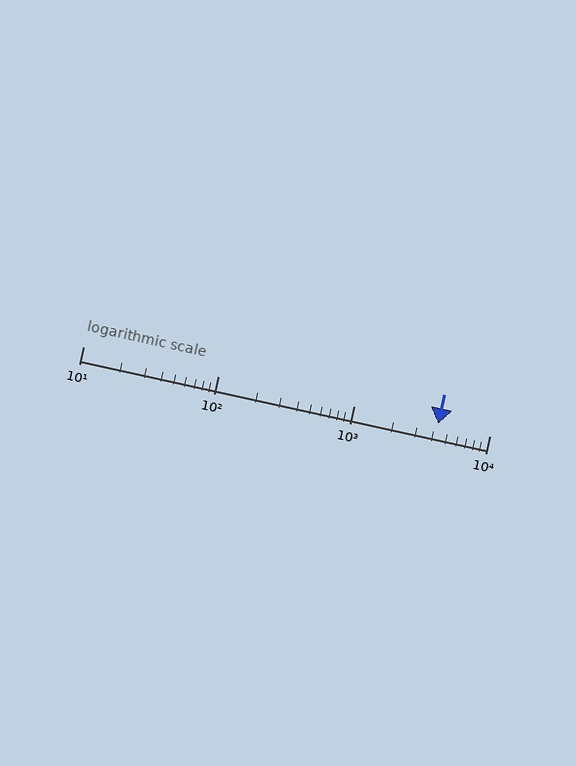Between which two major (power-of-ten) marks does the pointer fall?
The pointer is between 1000 and 10000.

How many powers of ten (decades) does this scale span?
The scale spans 3 decades, from 10 to 10000.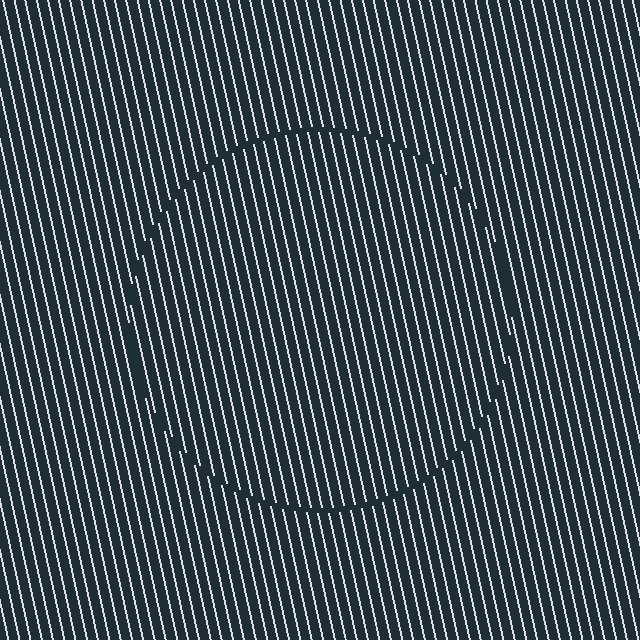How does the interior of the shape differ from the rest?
The interior of the shape contains the same grating, shifted by half a period — the contour is defined by the phase discontinuity where line-ends from the inner and outer gratings abut.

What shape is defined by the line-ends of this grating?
An illusory circle. The interior of the shape contains the same grating, shifted by half a period — the contour is defined by the phase discontinuity where line-ends from the inner and outer gratings abut.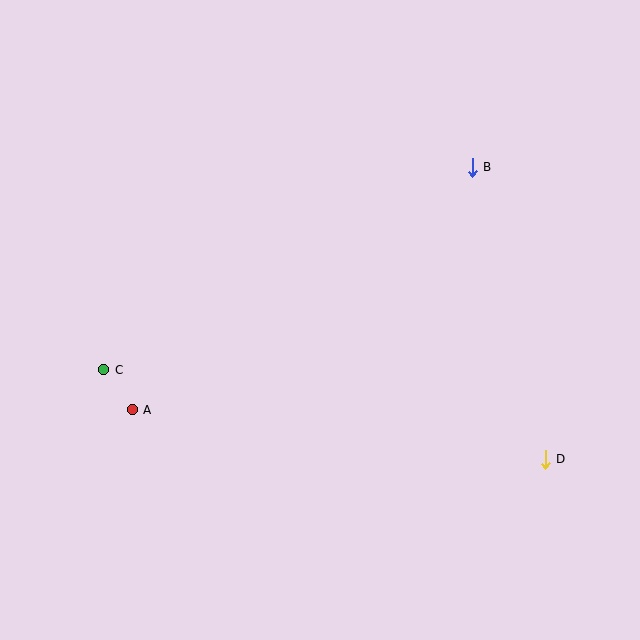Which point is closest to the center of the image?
Point A at (132, 410) is closest to the center.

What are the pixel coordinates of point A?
Point A is at (132, 410).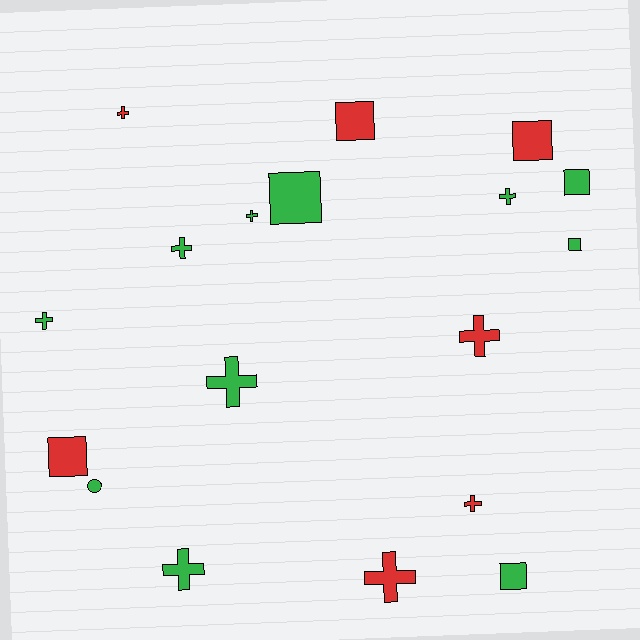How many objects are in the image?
There are 18 objects.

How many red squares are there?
There are 3 red squares.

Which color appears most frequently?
Green, with 11 objects.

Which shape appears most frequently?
Cross, with 10 objects.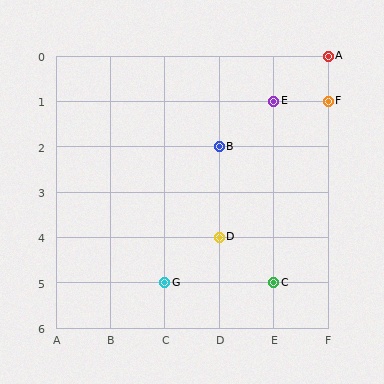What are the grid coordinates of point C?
Point C is at grid coordinates (E, 5).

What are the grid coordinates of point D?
Point D is at grid coordinates (D, 4).